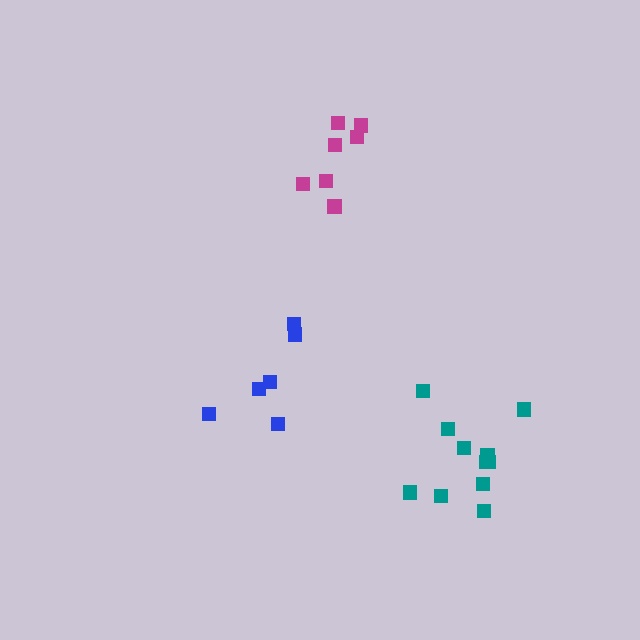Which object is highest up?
The magenta cluster is topmost.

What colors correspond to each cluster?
The clusters are colored: blue, teal, magenta.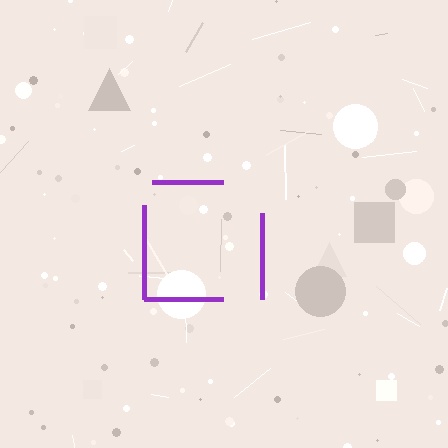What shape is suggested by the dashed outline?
The dashed outline suggests a square.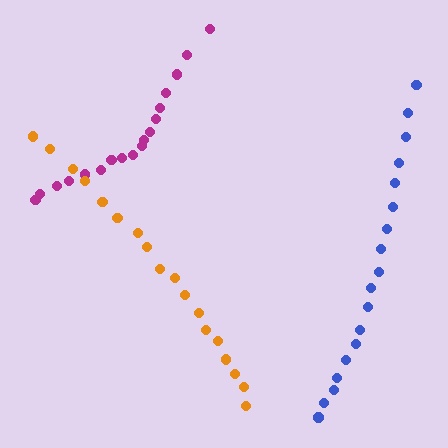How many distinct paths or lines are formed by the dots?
There are 3 distinct paths.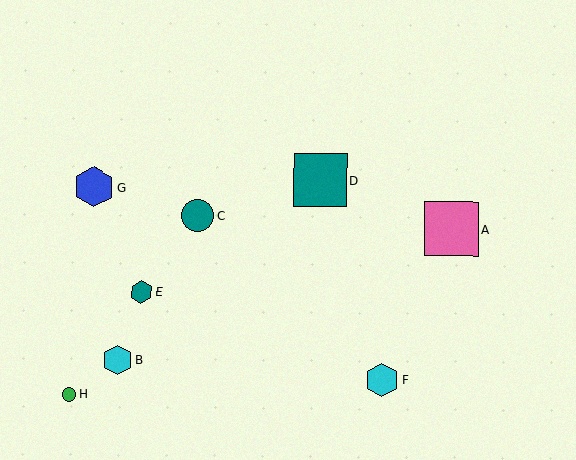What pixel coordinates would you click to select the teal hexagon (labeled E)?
Click at (141, 292) to select the teal hexagon E.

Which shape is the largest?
The pink square (labeled A) is the largest.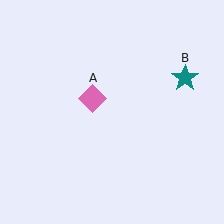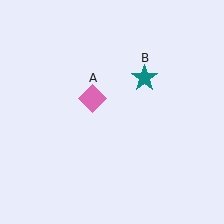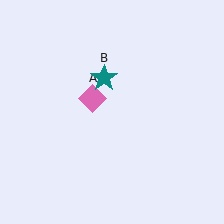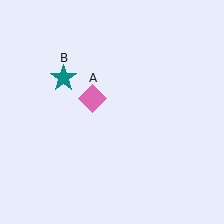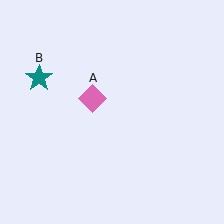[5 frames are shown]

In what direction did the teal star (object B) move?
The teal star (object B) moved left.